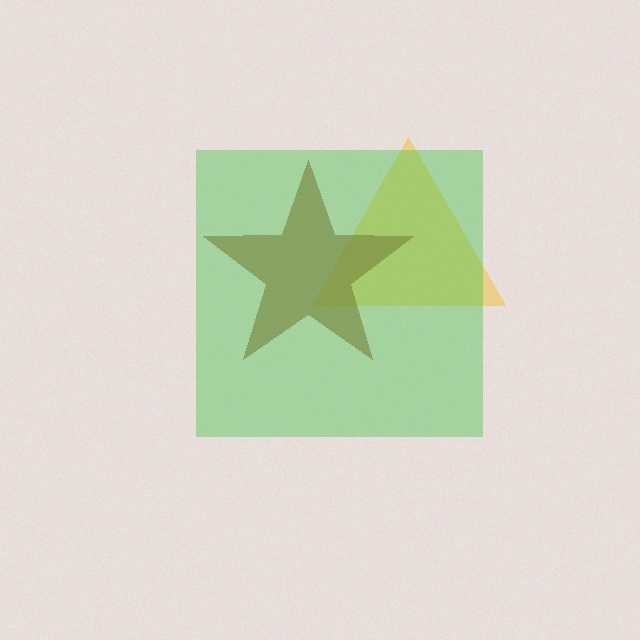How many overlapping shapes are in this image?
There are 3 overlapping shapes in the image.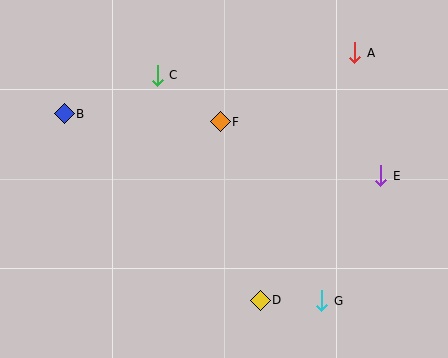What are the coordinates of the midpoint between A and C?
The midpoint between A and C is at (256, 64).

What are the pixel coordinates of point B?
Point B is at (64, 114).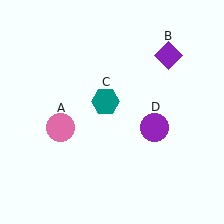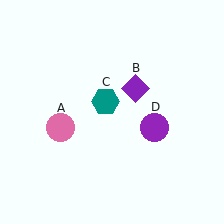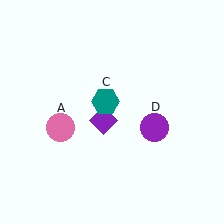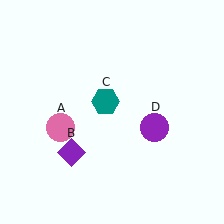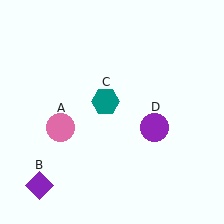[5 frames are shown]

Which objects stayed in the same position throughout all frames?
Pink circle (object A) and teal hexagon (object C) and purple circle (object D) remained stationary.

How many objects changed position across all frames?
1 object changed position: purple diamond (object B).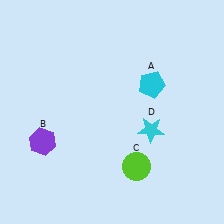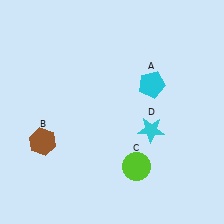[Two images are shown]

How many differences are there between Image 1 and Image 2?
There is 1 difference between the two images.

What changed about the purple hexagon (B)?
In Image 1, B is purple. In Image 2, it changed to brown.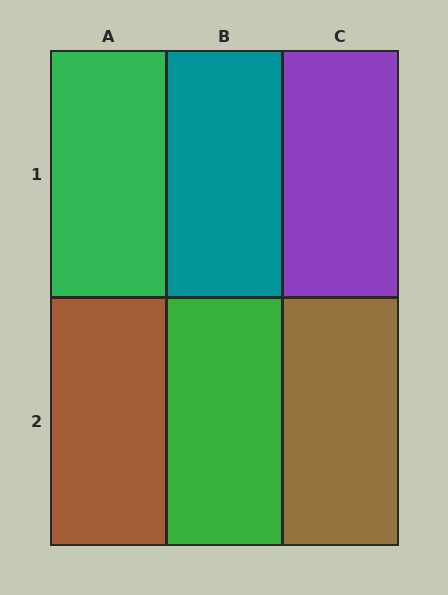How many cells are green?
2 cells are green.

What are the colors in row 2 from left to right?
Brown, green, brown.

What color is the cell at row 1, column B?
Teal.